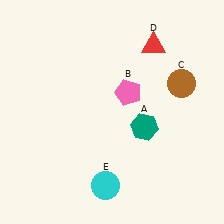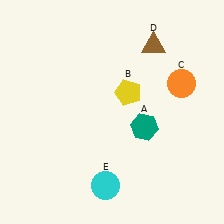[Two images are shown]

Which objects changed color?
B changed from pink to yellow. C changed from brown to orange. D changed from red to brown.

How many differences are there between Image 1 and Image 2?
There are 3 differences between the two images.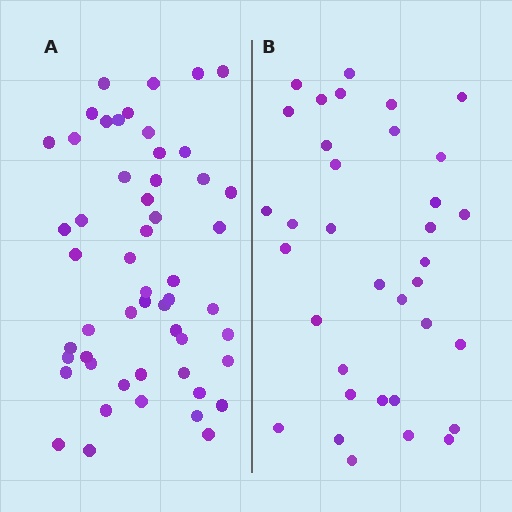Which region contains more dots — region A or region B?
Region A (the left region) has more dots.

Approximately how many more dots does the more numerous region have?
Region A has approximately 20 more dots than region B.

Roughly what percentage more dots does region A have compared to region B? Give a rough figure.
About 50% more.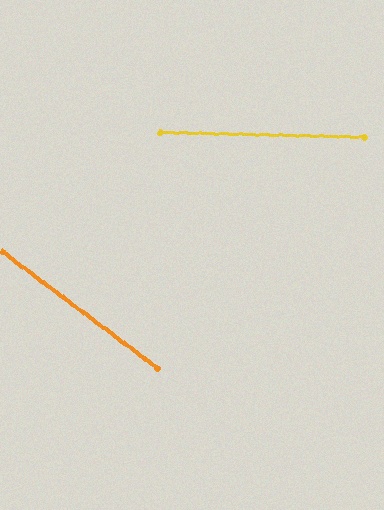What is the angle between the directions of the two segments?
Approximately 35 degrees.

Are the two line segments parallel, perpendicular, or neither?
Neither parallel nor perpendicular — they differ by about 35°.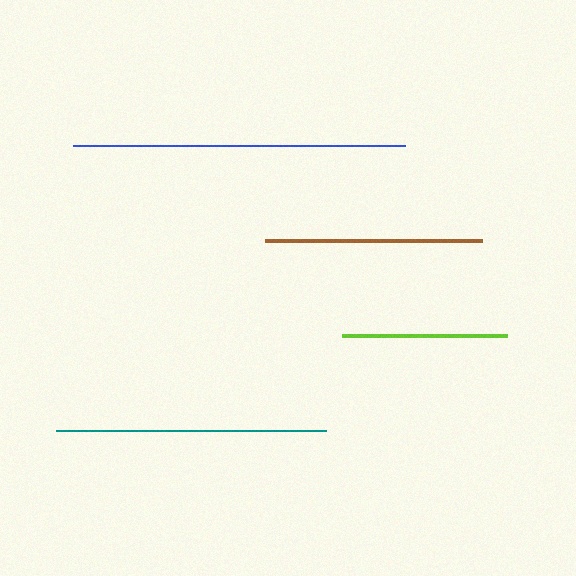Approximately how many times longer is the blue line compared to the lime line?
The blue line is approximately 2.0 times the length of the lime line.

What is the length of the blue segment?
The blue segment is approximately 333 pixels long.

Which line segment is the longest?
The blue line is the longest at approximately 333 pixels.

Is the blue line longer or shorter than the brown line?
The blue line is longer than the brown line.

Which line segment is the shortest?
The lime line is the shortest at approximately 165 pixels.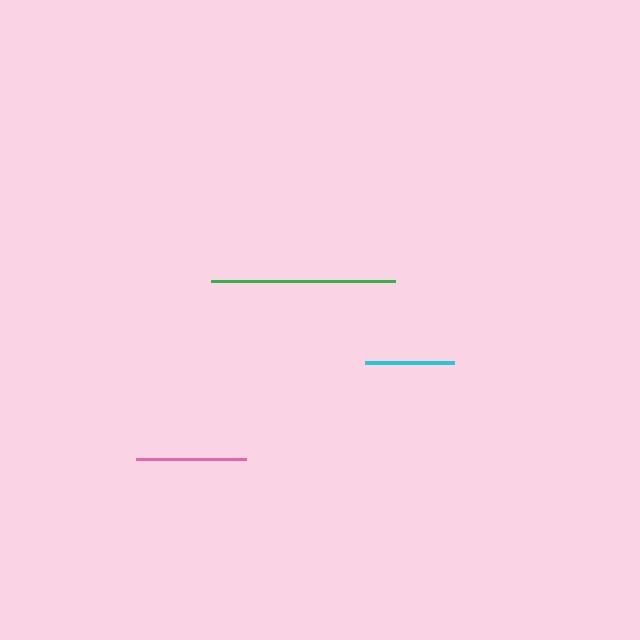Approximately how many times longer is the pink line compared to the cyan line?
The pink line is approximately 1.2 times the length of the cyan line.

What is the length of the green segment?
The green segment is approximately 185 pixels long.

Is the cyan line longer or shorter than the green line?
The green line is longer than the cyan line.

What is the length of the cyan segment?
The cyan segment is approximately 89 pixels long.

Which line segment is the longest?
The green line is the longest at approximately 185 pixels.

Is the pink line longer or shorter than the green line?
The green line is longer than the pink line.